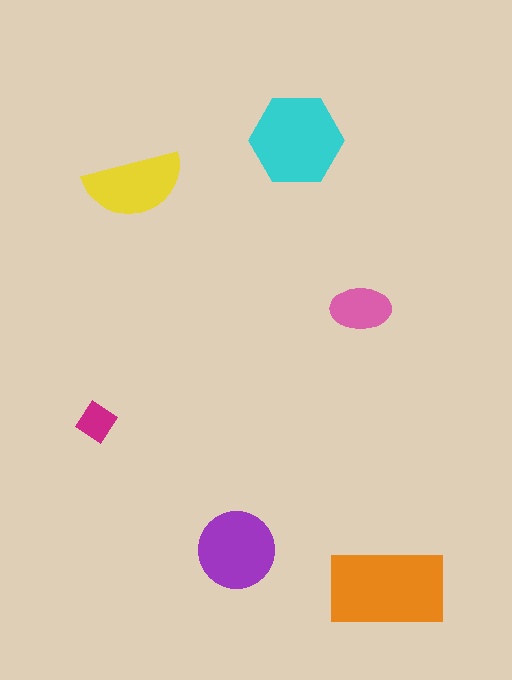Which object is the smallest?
The magenta diamond.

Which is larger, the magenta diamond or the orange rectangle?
The orange rectangle.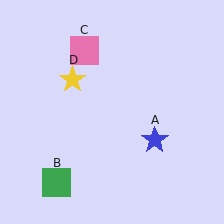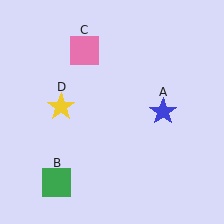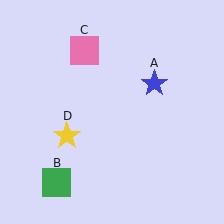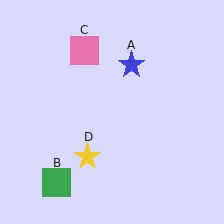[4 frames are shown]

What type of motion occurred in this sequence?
The blue star (object A), yellow star (object D) rotated counterclockwise around the center of the scene.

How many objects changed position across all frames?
2 objects changed position: blue star (object A), yellow star (object D).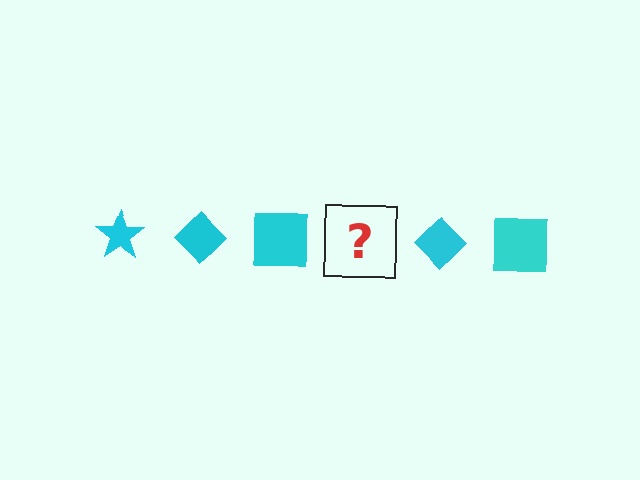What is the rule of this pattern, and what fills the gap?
The rule is that the pattern cycles through star, diamond, square shapes in cyan. The gap should be filled with a cyan star.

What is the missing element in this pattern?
The missing element is a cyan star.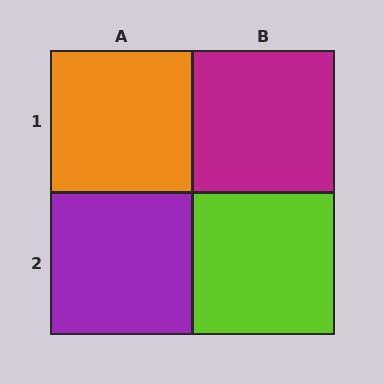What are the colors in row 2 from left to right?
Purple, lime.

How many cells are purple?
1 cell is purple.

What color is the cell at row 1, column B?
Magenta.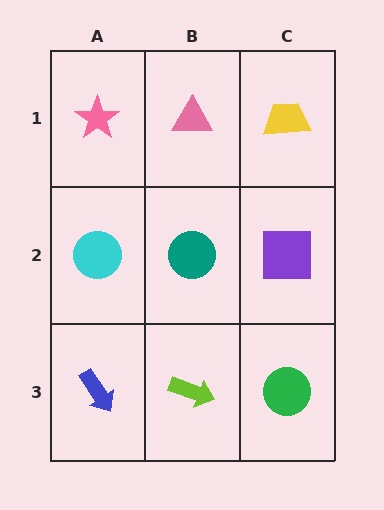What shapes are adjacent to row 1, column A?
A cyan circle (row 2, column A), a pink triangle (row 1, column B).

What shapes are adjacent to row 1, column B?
A teal circle (row 2, column B), a pink star (row 1, column A), a yellow trapezoid (row 1, column C).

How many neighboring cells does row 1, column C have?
2.